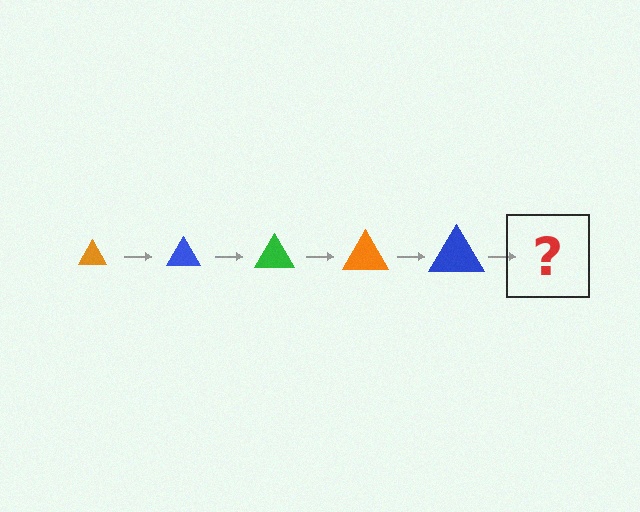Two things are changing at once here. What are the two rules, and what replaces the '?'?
The two rules are that the triangle grows larger each step and the color cycles through orange, blue, and green. The '?' should be a green triangle, larger than the previous one.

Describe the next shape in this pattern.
It should be a green triangle, larger than the previous one.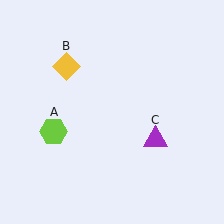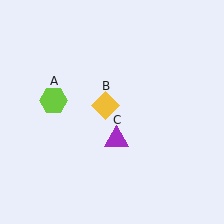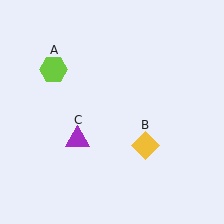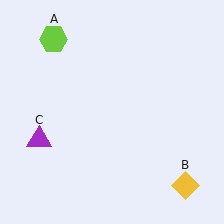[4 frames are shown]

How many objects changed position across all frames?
3 objects changed position: lime hexagon (object A), yellow diamond (object B), purple triangle (object C).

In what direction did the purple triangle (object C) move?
The purple triangle (object C) moved left.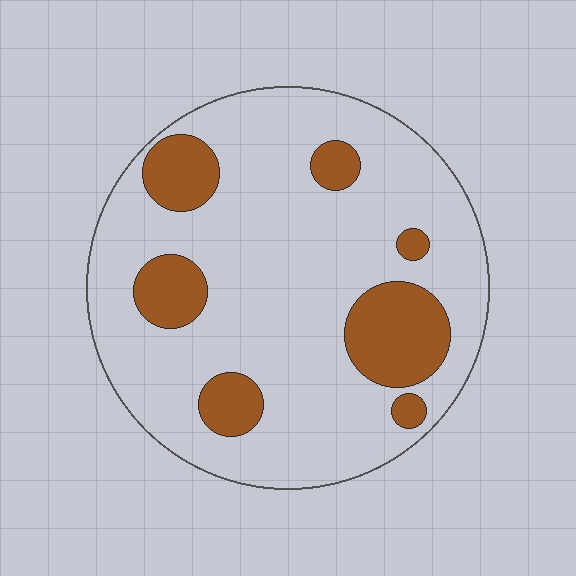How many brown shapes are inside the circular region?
7.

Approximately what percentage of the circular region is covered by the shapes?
Approximately 20%.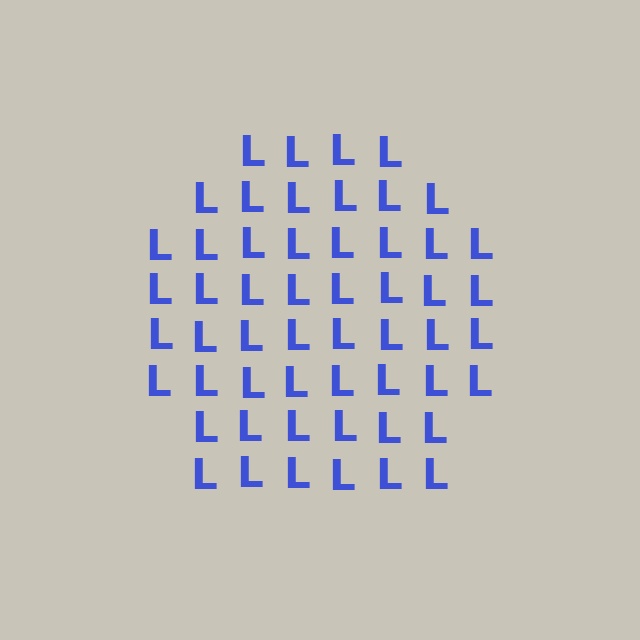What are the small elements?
The small elements are letter L's.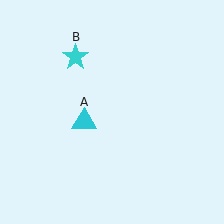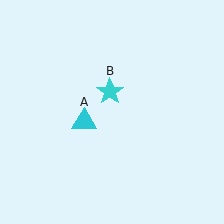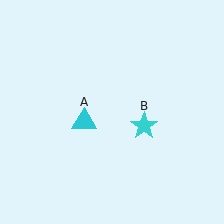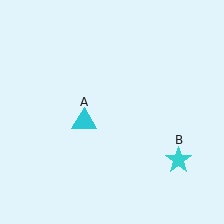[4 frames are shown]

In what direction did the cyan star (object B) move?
The cyan star (object B) moved down and to the right.